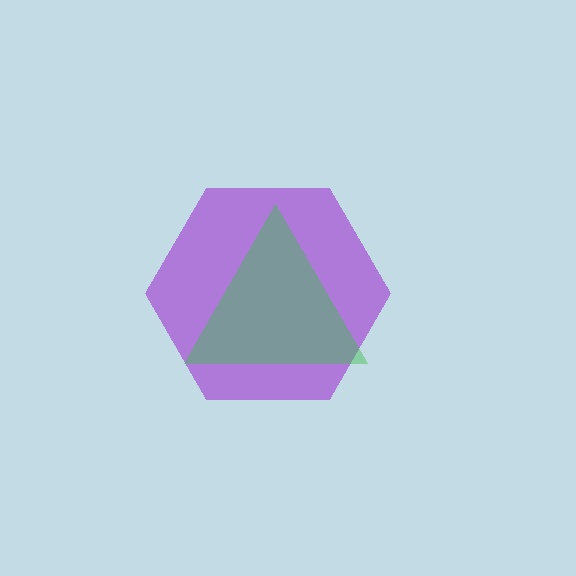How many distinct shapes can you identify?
There are 2 distinct shapes: a purple hexagon, a green triangle.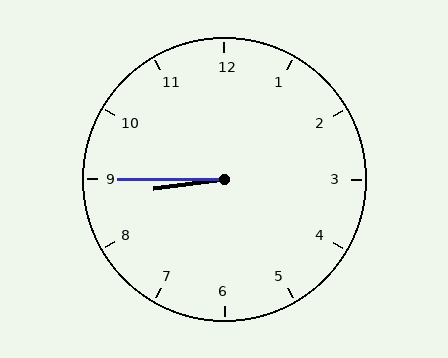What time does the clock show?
8:45.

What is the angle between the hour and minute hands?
Approximately 8 degrees.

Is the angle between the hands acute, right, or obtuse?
It is acute.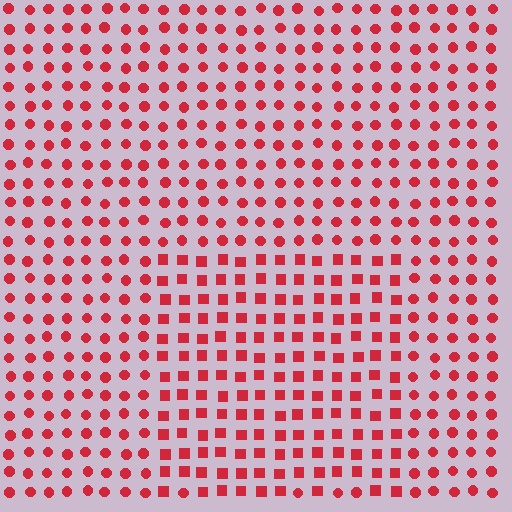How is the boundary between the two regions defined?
The boundary is defined by a change in element shape: squares inside vs. circles outside. All elements share the same color and spacing.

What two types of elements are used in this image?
The image uses squares inside the rectangle region and circles outside it.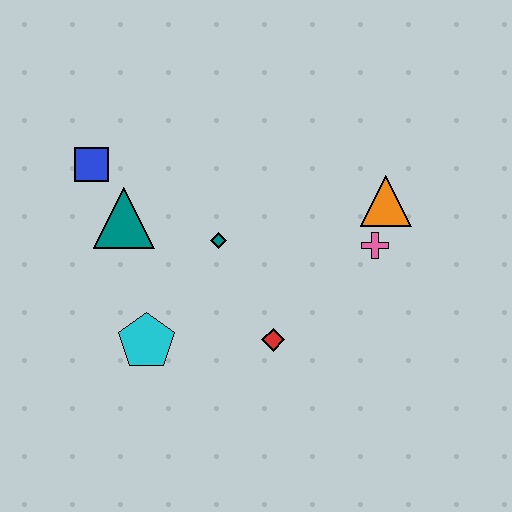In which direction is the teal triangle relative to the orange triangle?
The teal triangle is to the left of the orange triangle.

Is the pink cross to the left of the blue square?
No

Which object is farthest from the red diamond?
The blue square is farthest from the red diamond.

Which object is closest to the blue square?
The teal triangle is closest to the blue square.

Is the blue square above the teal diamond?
Yes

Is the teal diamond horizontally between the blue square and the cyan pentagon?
No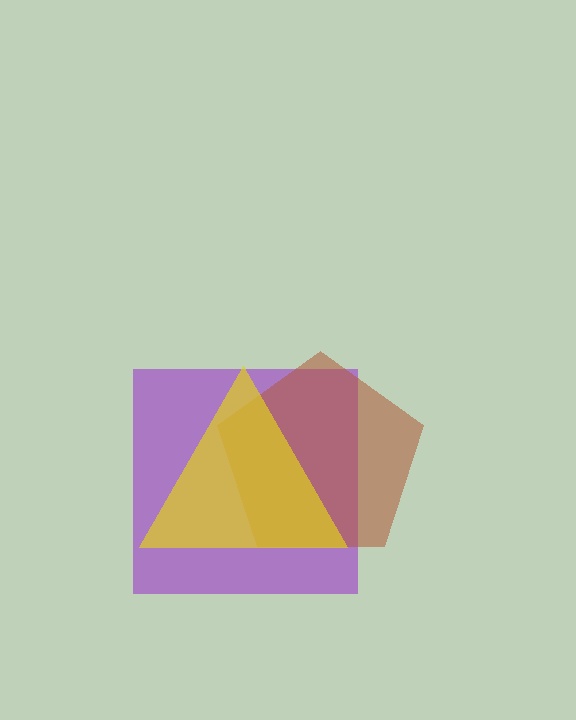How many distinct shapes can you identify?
There are 3 distinct shapes: a purple square, a brown pentagon, a yellow triangle.